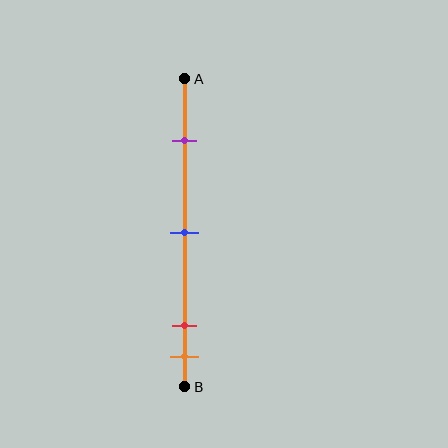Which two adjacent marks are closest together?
The red and orange marks are the closest adjacent pair.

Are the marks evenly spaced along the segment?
No, the marks are not evenly spaced.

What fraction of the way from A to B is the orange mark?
The orange mark is approximately 90% (0.9) of the way from A to B.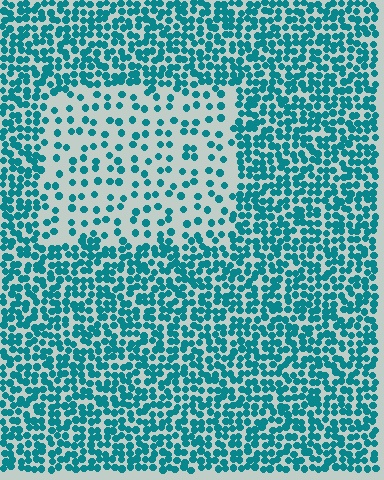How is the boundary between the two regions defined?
The boundary is defined by a change in element density (approximately 2.6x ratio). All elements are the same color, size, and shape.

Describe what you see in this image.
The image contains small teal elements arranged at two different densities. A rectangle-shaped region is visible where the elements are less densely packed than the surrounding area.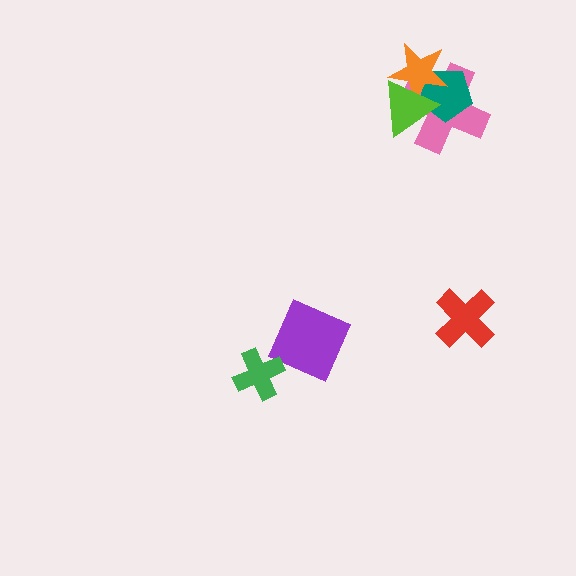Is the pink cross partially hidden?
Yes, it is partially covered by another shape.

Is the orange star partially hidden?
Yes, it is partially covered by another shape.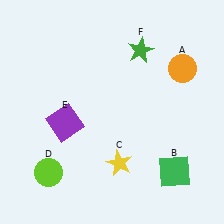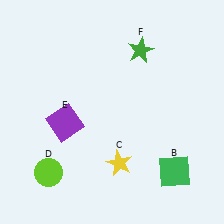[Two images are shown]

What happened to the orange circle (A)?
The orange circle (A) was removed in Image 2. It was in the top-right area of Image 1.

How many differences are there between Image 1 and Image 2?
There is 1 difference between the two images.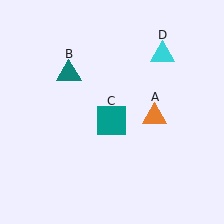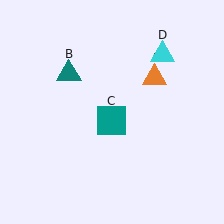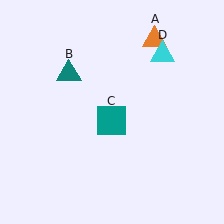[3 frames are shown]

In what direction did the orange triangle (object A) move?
The orange triangle (object A) moved up.